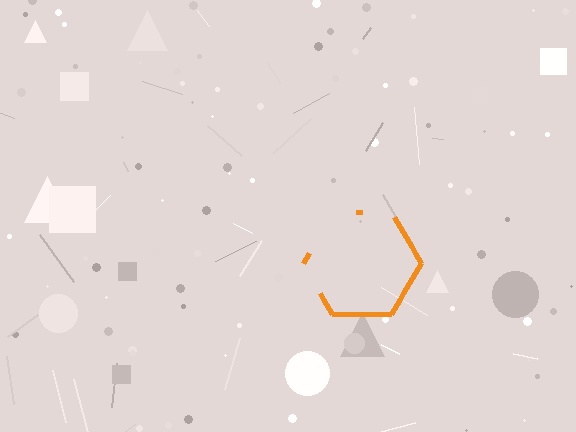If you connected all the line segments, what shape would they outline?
They would outline a hexagon.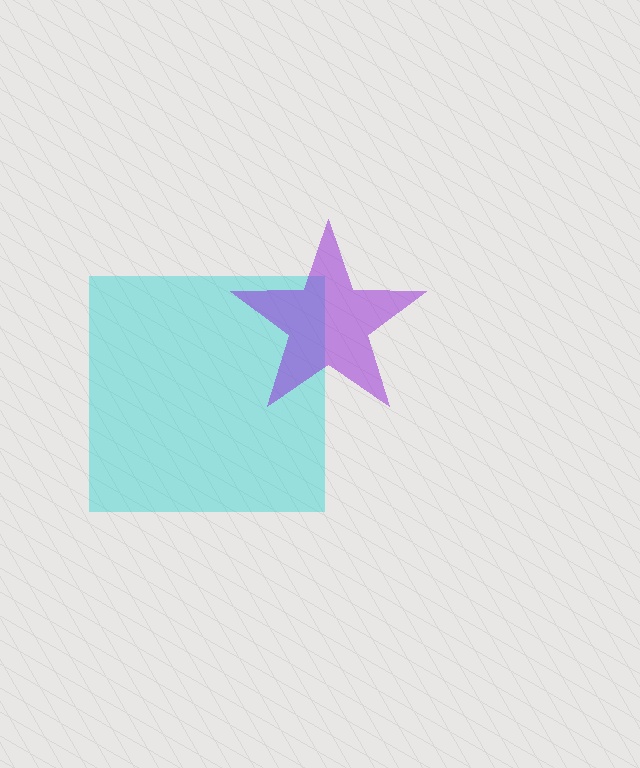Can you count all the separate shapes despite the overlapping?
Yes, there are 2 separate shapes.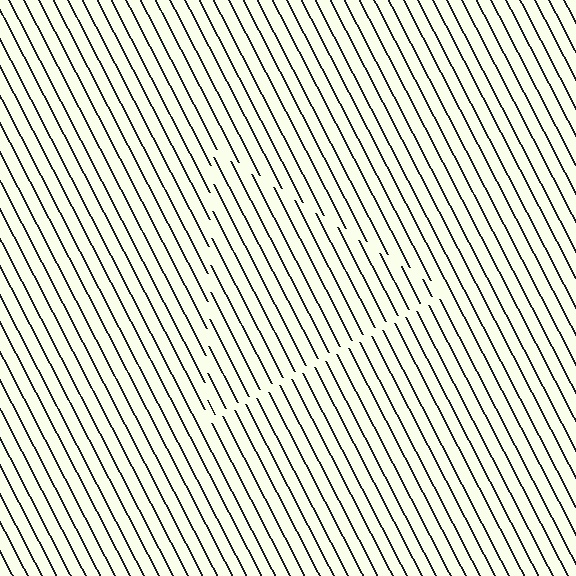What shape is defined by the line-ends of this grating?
An illusory triangle. The interior of the shape contains the same grating, shifted by half a period — the contour is defined by the phase discontinuity where line-ends from the inner and outer gratings abut.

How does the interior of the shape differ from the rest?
The interior of the shape contains the same grating, shifted by half a period — the contour is defined by the phase discontinuity where line-ends from the inner and outer gratings abut.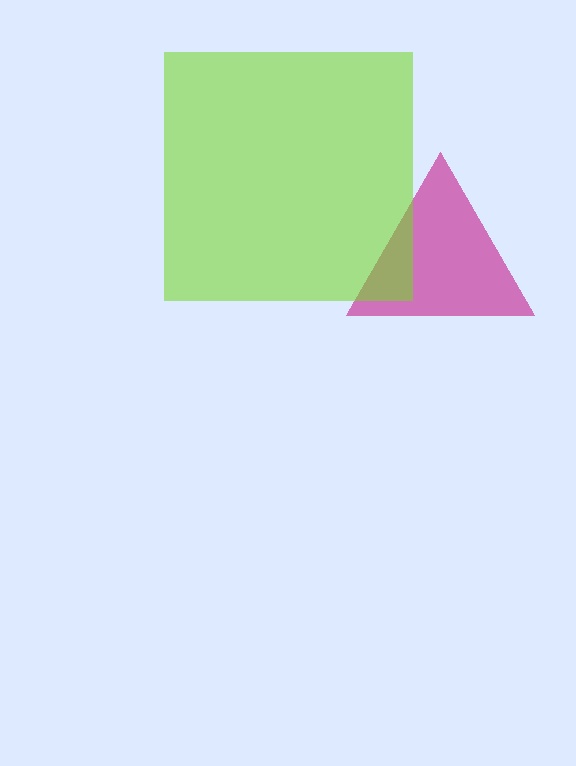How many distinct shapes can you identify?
There are 2 distinct shapes: a magenta triangle, a lime square.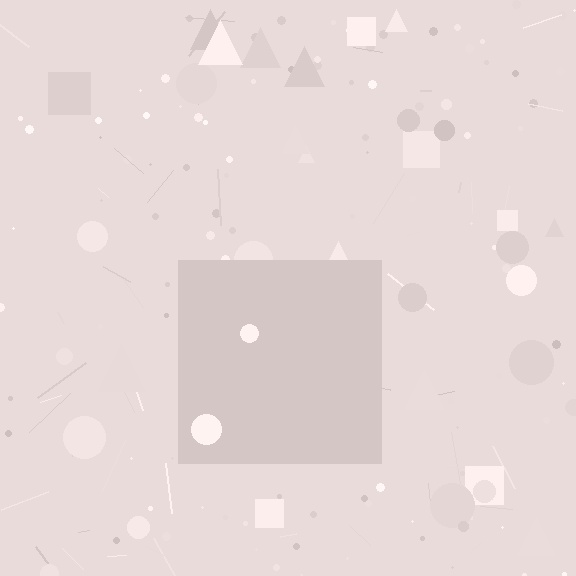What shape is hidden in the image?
A square is hidden in the image.